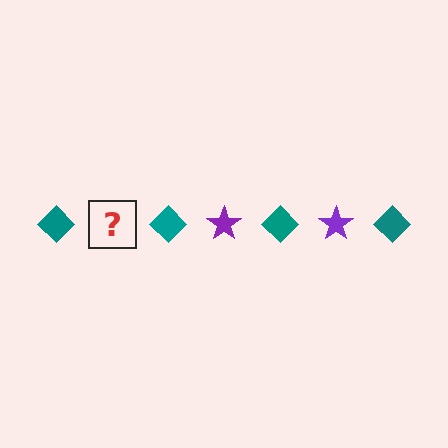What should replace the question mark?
The question mark should be replaced with a purple star.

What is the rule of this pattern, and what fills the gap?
The rule is that the pattern alternates between teal diamond and purple star. The gap should be filled with a purple star.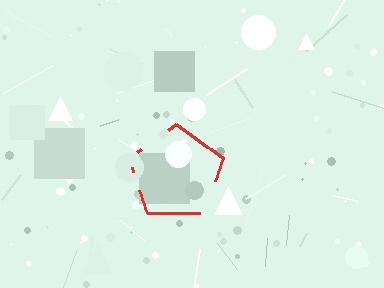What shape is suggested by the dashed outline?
The dashed outline suggests a pentagon.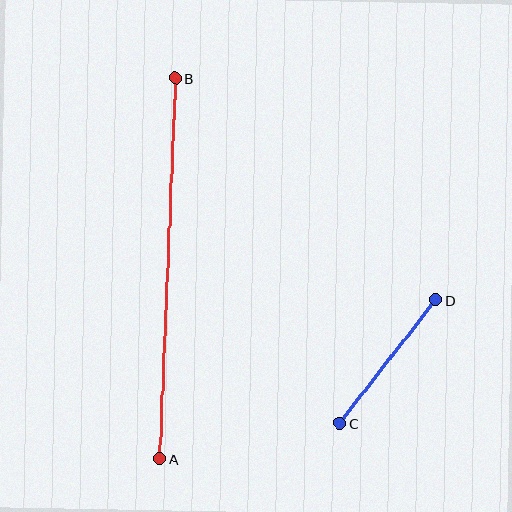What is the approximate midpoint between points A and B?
The midpoint is at approximately (168, 269) pixels.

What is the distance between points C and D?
The distance is approximately 157 pixels.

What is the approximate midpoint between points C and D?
The midpoint is at approximately (388, 362) pixels.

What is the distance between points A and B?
The distance is approximately 381 pixels.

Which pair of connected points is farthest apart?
Points A and B are farthest apart.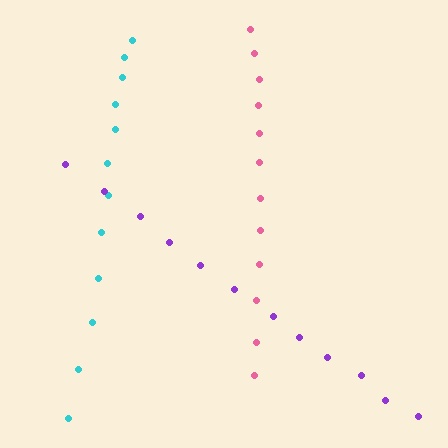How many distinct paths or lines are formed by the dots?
There are 3 distinct paths.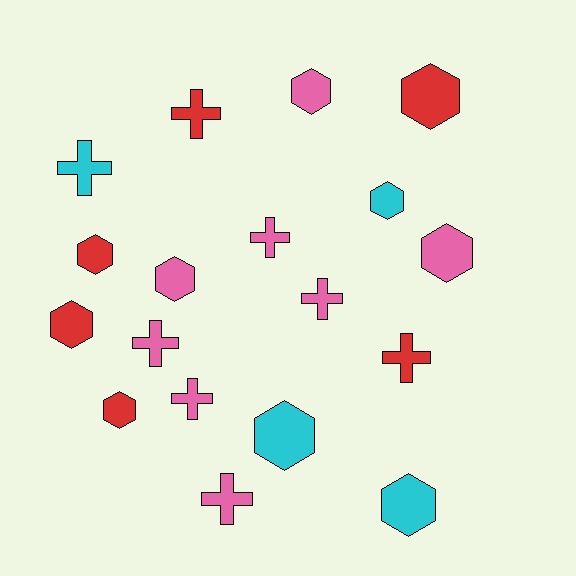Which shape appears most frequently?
Hexagon, with 10 objects.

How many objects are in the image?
There are 18 objects.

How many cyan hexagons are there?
There are 3 cyan hexagons.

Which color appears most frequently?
Pink, with 8 objects.